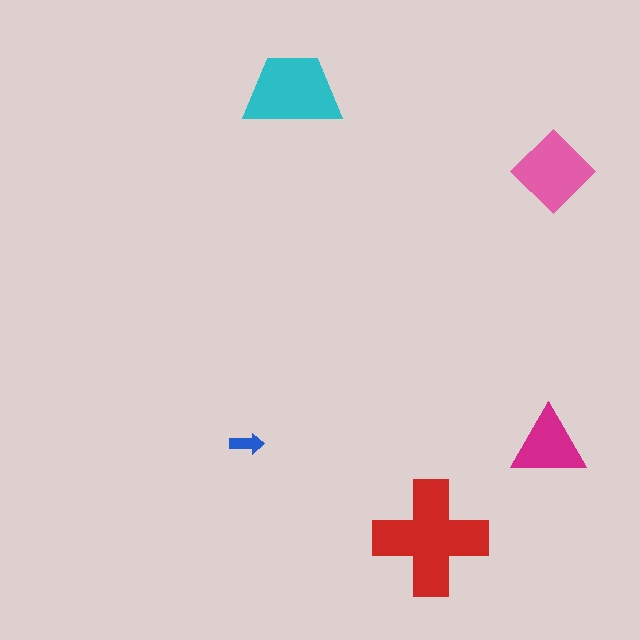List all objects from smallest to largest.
The blue arrow, the magenta triangle, the pink diamond, the cyan trapezoid, the red cross.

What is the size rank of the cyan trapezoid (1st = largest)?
2nd.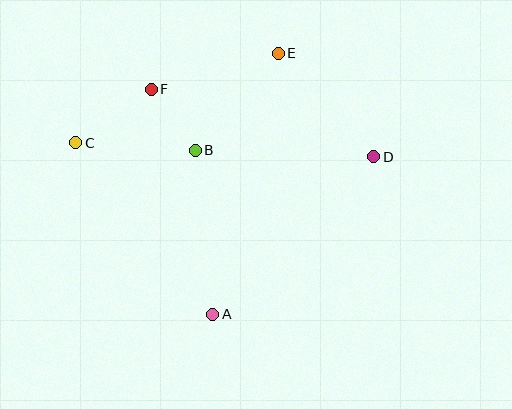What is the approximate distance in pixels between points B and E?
The distance between B and E is approximately 128 pixels.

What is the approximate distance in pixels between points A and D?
The distance between A and D is approximately 225 pixels.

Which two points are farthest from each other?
Points C and D are farthest from each other.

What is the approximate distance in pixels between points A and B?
The distance between A and B is approximately 165 pixels.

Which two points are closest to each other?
Points B and F are closest to each other.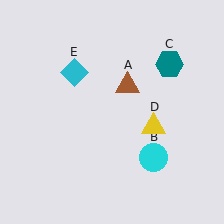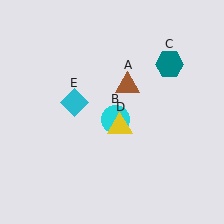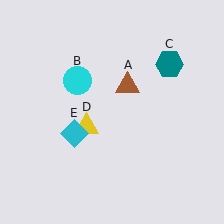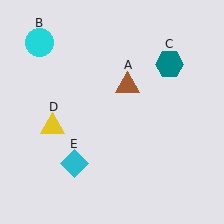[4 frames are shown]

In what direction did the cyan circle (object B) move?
The cyan circle (object B) moved up and to the left.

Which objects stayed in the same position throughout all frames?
Brown triangle (object A) and teal hexagon (object C) remained stationary.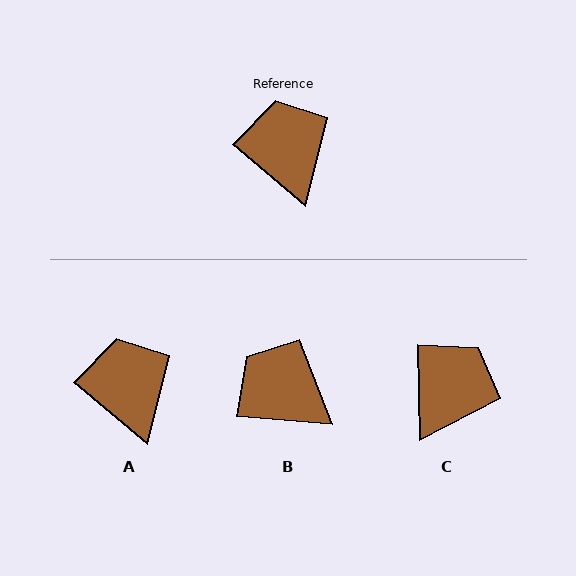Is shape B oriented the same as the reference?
No, it is off by about 35 degrees.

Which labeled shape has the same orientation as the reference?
A.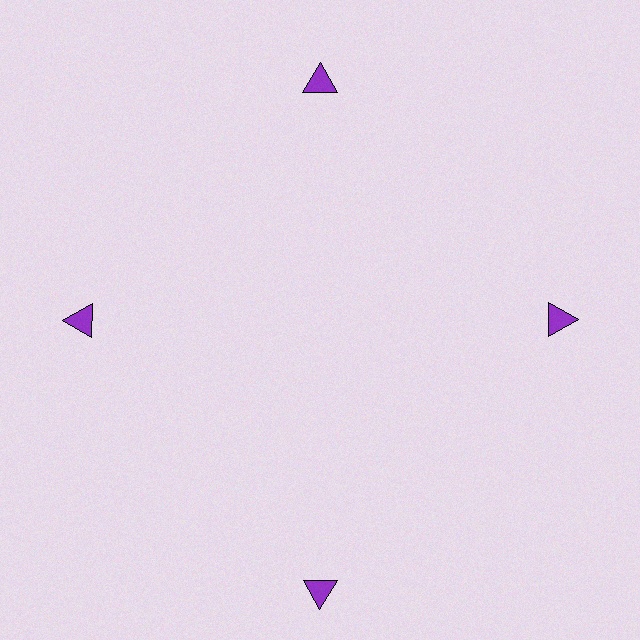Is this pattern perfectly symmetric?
No. The 4 purple triangles are arranged in a ring, but one element near the 6 o'clock position is pushed outward from the center, breaking the 4-fold rotational symmetry.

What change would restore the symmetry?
The symmetry would be restored by moving it inward, back onto the ring so that all 4 triangles sit at equal angles and equal distance from the center.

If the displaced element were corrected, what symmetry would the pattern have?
It would have 4-fold rotational symmetry — the pattern would map onto itself every 90 degrees.